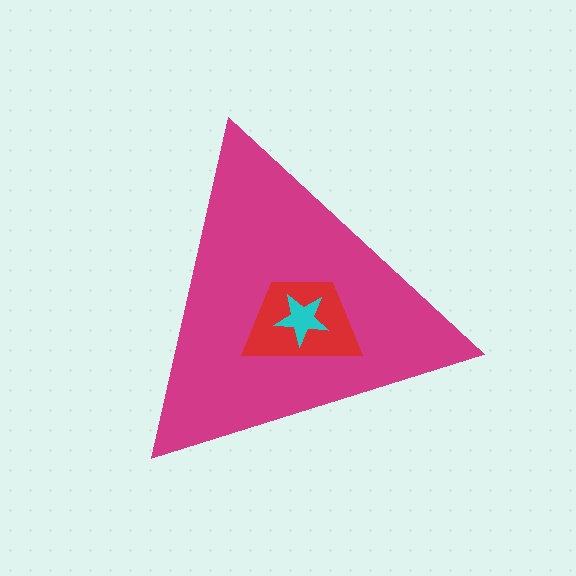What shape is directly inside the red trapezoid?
The cyan star.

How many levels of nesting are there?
3.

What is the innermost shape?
The cyan star.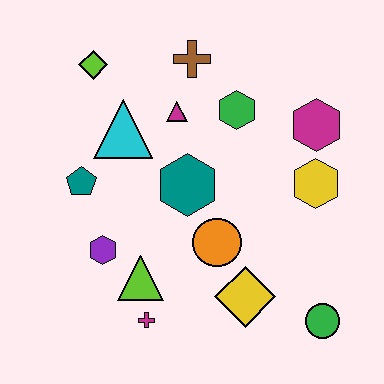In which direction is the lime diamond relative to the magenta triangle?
The lime diamond is to the left of the magenta triangle.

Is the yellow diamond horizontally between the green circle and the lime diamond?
Yes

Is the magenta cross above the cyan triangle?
No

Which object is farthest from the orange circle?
The lime diamond is farthest from the orange circle.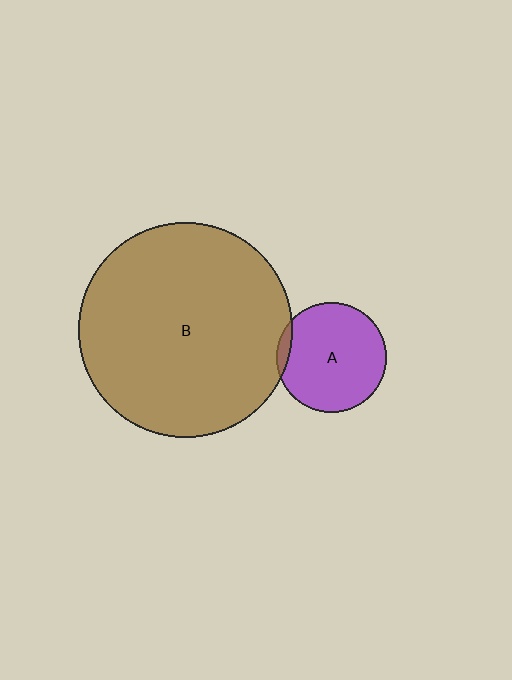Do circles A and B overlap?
Yes.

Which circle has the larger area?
Circle B (brown).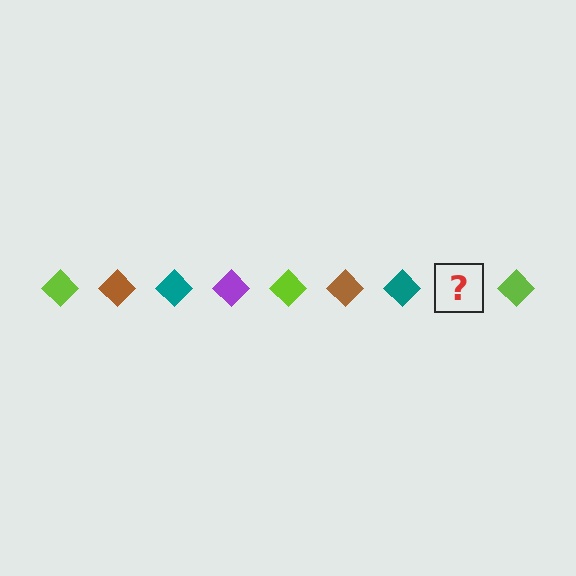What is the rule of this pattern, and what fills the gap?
The rule is that the pattern cycles through lime, brown, teal, purple diamonds. The gap should be filled with a purple diamond.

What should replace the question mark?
The question mark should be replaced with a purple diamond.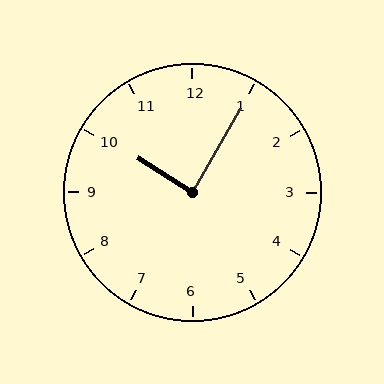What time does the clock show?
10:05.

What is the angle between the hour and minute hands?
Approximately 88 degrees.